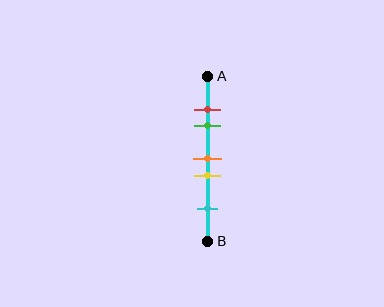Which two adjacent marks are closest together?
The red and green marks are the closest adjacent pair.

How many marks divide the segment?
There are 5 marks dividing the segment.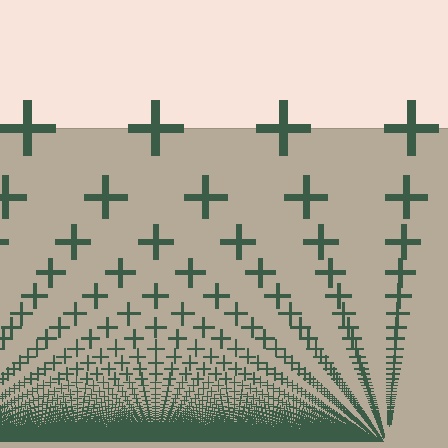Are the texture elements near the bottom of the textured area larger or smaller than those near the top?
Smaller. The gradient is inverted — elements near the bottom are smaller and denser.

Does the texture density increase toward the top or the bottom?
Density increases toward the bottom.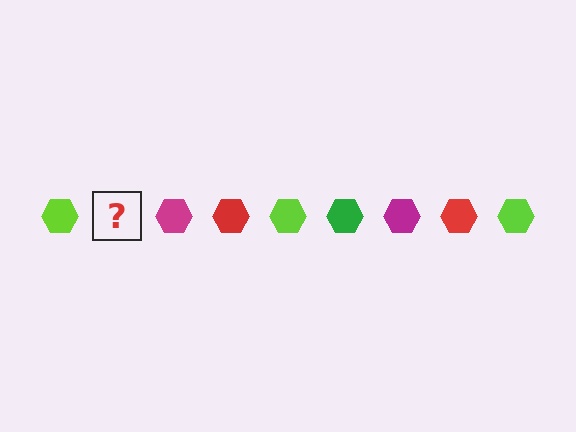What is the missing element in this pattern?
The missing element is a green hexagon.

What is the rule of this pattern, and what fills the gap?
The rule is that the pattern cycles through lime, green, magenta, red hexagons. The gap should be filled with a green hexagon.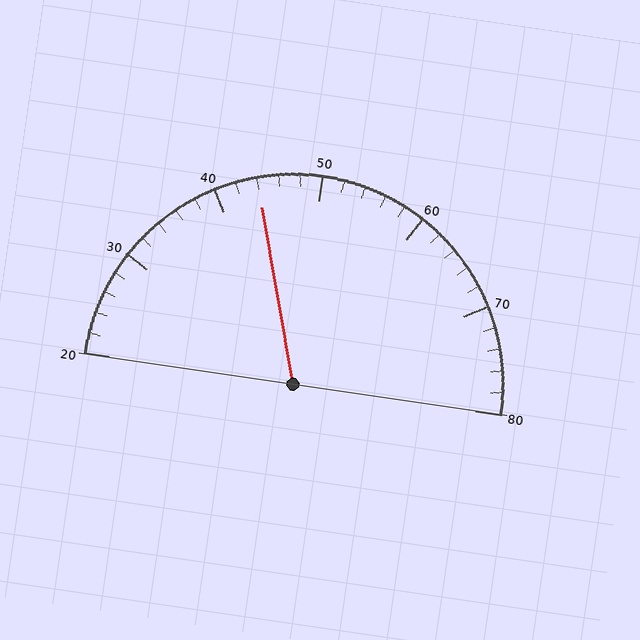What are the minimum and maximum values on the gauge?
The gauge ranges from 20 to 80.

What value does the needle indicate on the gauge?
The needle indicates approximately 44.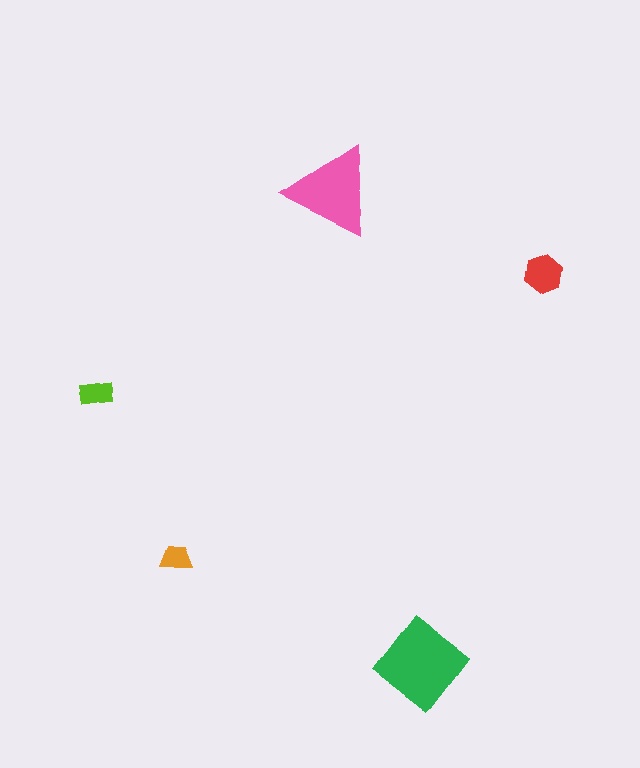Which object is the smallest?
The orange trapezoid.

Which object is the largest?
The green diamond.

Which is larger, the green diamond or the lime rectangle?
The green diamond.